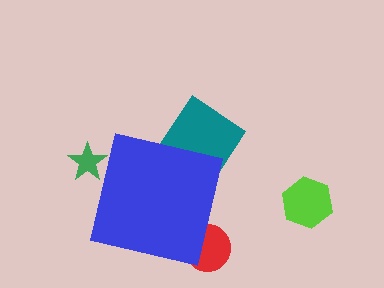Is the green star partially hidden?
Yes, the green star is partially hidden behind the blue square.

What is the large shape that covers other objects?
A blue square.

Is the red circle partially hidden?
Yes, the red circle is partially hidden behind the blue square.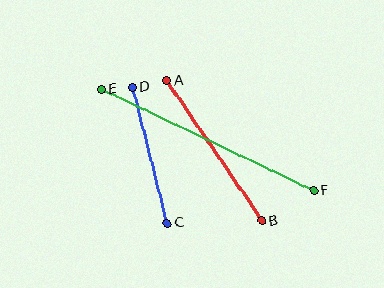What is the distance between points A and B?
The distance is approximately 169 pixels.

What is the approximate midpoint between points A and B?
The midpoint is at approximately (214, 151) pixels.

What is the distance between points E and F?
The distance is approximately 235 pixels.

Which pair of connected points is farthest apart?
Points E and F are farthest apart.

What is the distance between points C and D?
The distance is approximately 140 pixels.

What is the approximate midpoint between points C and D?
The midpoint is at approximately (150, 155) pixels.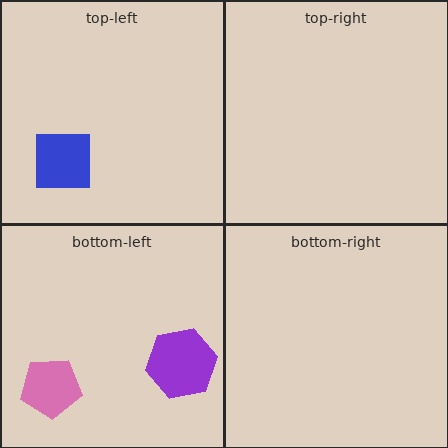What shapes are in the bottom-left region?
The purple hexagon, the pink pentagon.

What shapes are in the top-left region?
The blue square.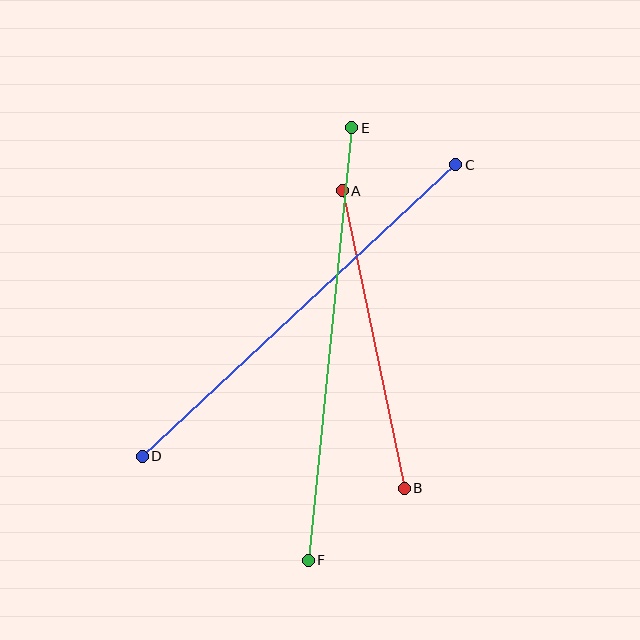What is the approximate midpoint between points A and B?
The midpoint is at approximately (373, 340) pixels.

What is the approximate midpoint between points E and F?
The midpoint is at approximately (330, 344) pixels.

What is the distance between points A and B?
The distance is approximately 304 pixels.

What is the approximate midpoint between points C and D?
The midpoint is at approximately (299, 311) pixels.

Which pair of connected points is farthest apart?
Points E and F are farthest apart.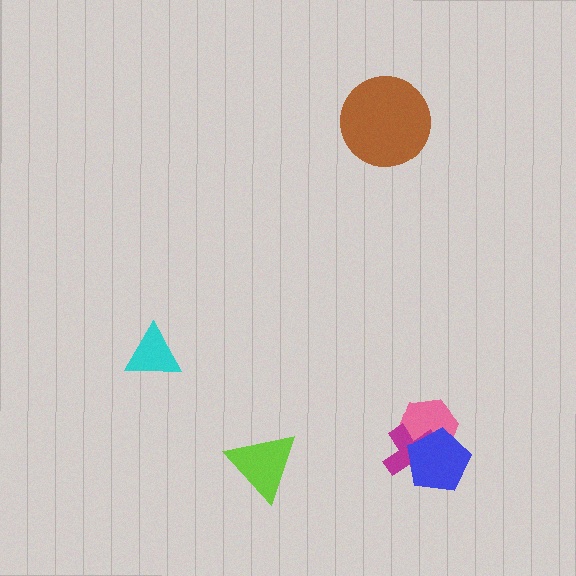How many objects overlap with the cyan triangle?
0 objects overlap with the cyan triangle.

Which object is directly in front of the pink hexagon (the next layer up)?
The magenta cross is directly in front of the pink hexagon.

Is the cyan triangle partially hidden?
No, no other shape covers it.